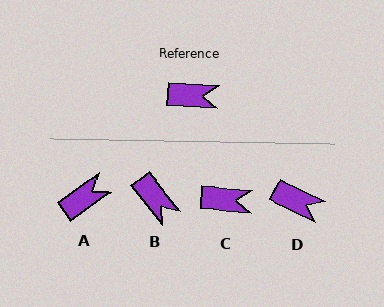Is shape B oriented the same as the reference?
No, it is off by about 48 degrees.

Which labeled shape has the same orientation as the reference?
C.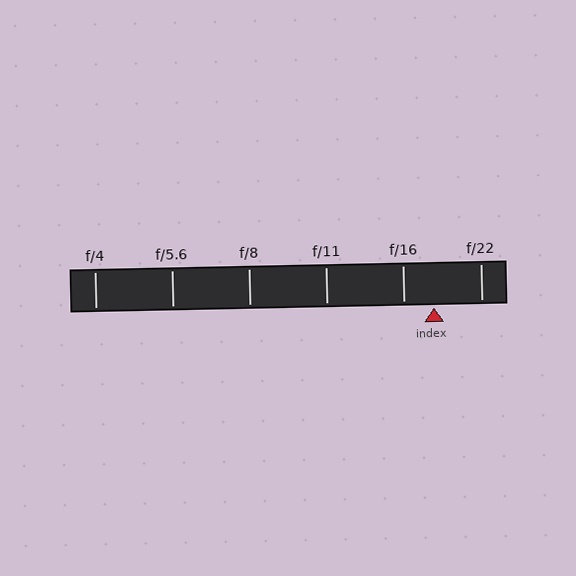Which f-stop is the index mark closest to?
The index mark is closest to f/16.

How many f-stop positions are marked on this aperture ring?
There are 6 f-stop positions marked.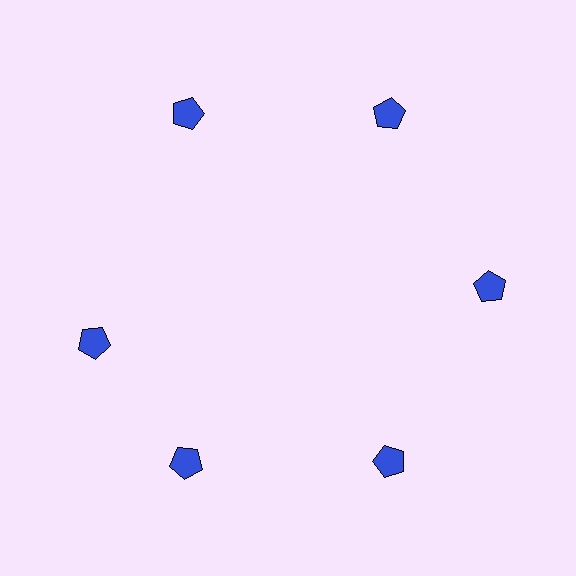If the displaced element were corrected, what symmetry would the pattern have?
It would have 6-fold rotational symmetry — the pattern would map onto itself every 60 degrees.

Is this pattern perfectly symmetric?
No. The 6 blue pentagons are arranged in a ring, but one element near the 9 o'clock position is rotated out of alignment along the ring, breaking the 6-fold rotational symmetry.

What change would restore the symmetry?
The symmetry would be restored by rotating it back into even spacing with its neighbors so that all 6 pentagons sit at equal angles and equal distance from the center.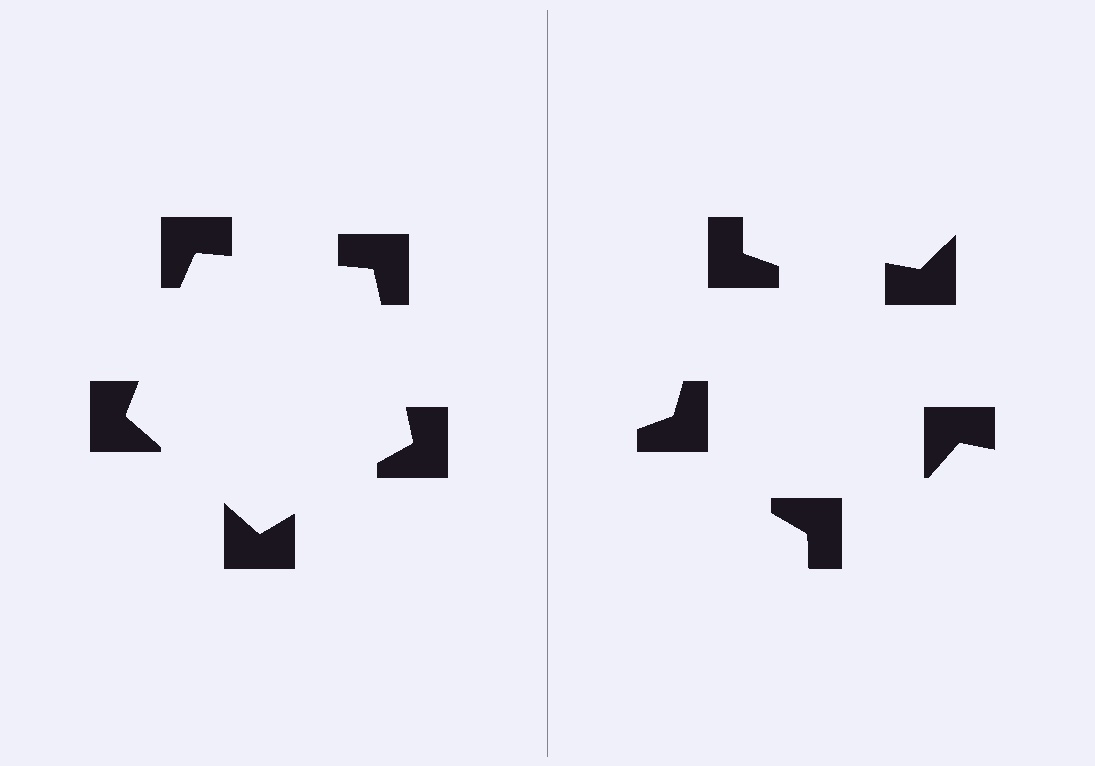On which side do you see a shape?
An illusory pentagon appears on the left side. On the right side the wedge cuts are rotated, so no coherent shape forms.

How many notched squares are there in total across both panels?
10 — 5 on each side.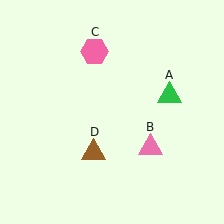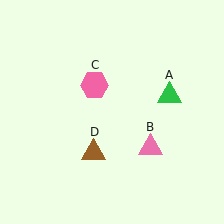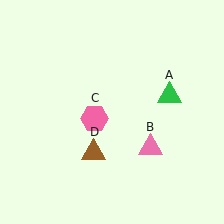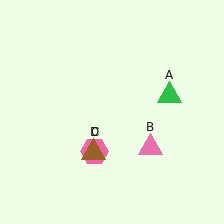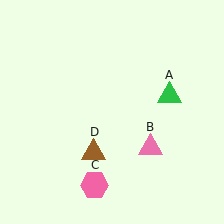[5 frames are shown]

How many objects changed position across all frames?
1 object changed position: pink hexagon (object C).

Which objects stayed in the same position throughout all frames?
Green triangle (object A) and pink triangle (object B) and brown triangle (object D) remained stationary.